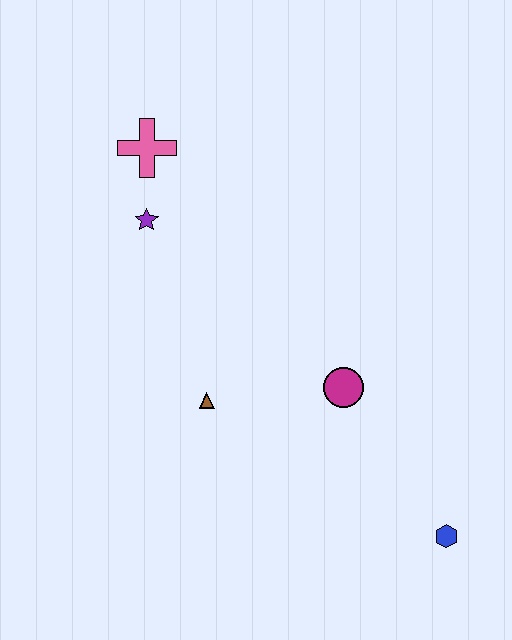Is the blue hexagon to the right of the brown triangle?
Yes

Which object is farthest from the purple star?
The blue hexagon is farthest from the purple star.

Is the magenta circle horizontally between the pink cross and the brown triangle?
No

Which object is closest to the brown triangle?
The magenta circle is closest to the brown triangle.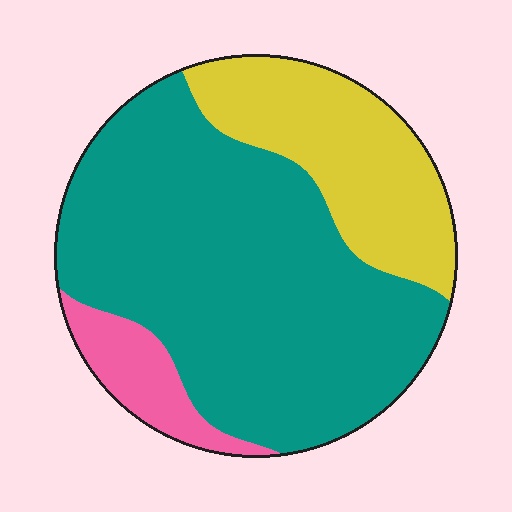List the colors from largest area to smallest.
From largest to smallest: teal, yellow, pink.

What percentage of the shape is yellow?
Yellow takes up between a sixth and a third of the shape.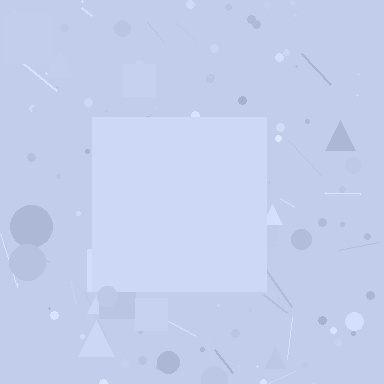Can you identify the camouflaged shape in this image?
The camouflaged shape is a square.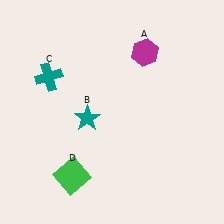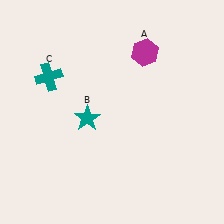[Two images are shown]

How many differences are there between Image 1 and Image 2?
There is 1 difference between the two images.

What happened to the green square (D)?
The green square (D) was removed in Image 2. It was in the bottom-left area of Image 1.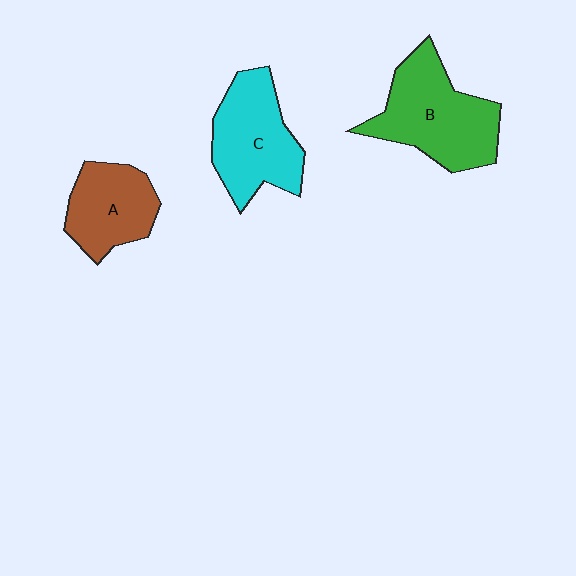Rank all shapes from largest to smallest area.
From largest to smallest: B (green), C (cyan), A (brown).